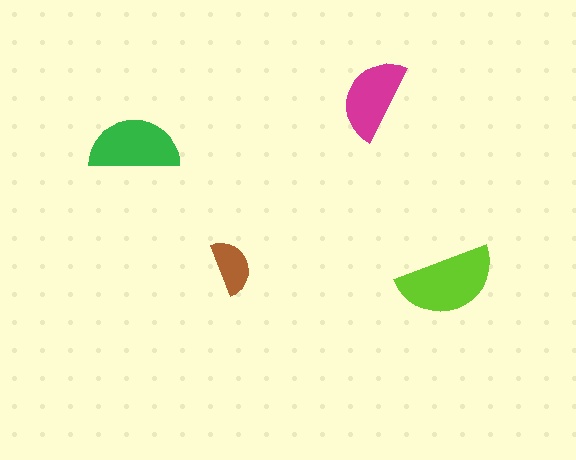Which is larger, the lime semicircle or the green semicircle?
The lime one.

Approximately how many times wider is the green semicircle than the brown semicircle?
About 1.5 times wider.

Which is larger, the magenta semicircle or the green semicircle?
The green one.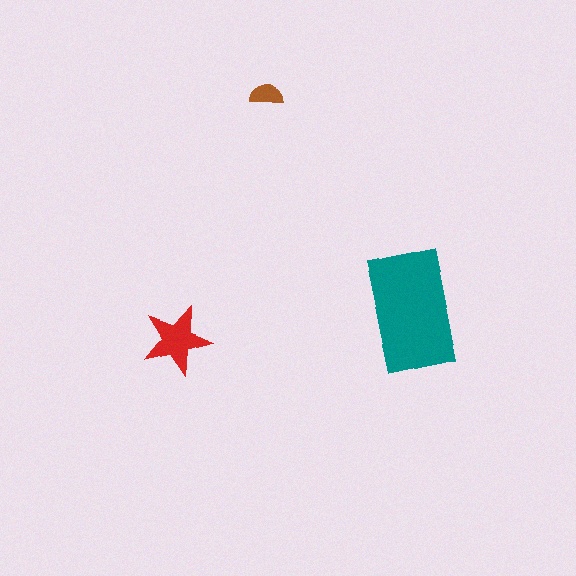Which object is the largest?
The teal rectangle.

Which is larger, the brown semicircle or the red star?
The red star.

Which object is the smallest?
The brown semicircle.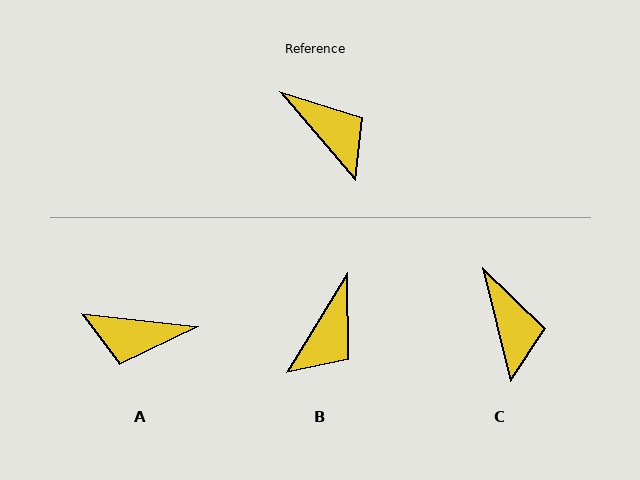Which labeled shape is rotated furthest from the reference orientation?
A, about 137 degrees away.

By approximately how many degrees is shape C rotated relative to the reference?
Approximately 27 degrees clockwise.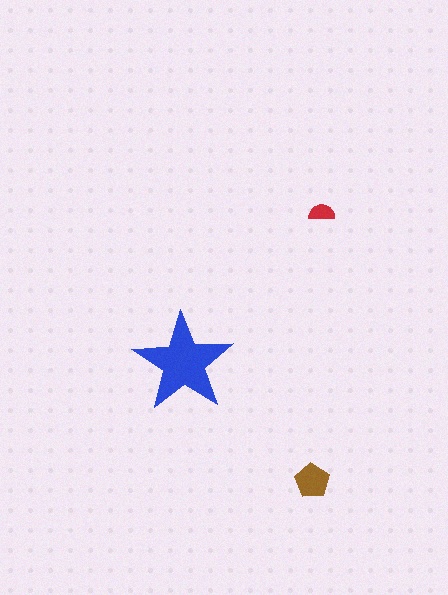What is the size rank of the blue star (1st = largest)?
1st.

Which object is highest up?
The red semicircle is topmost.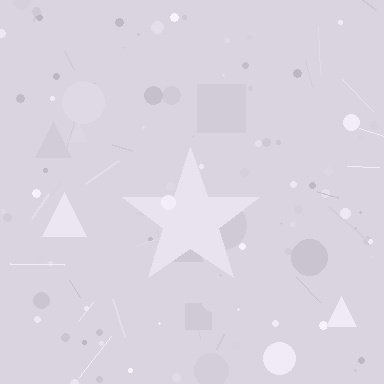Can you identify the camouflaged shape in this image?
The camouflaged shape is a star.